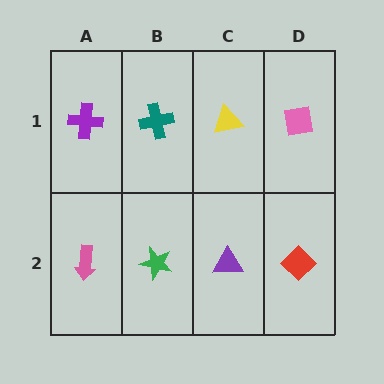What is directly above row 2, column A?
A purple cross.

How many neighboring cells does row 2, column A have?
2.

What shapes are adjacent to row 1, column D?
A red diamond (row 2, column D), a yellow triangle (row 1, column C).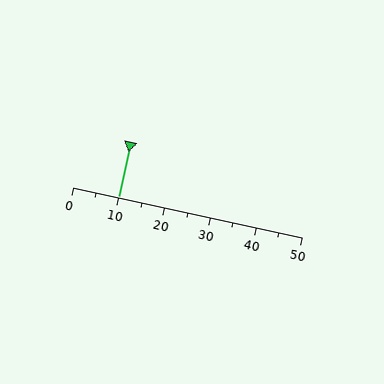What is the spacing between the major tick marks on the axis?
The major ticks are spaced 10 apart.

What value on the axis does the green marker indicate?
The marker indicates approximately 10.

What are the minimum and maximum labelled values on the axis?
The axis runs from 0 to 50.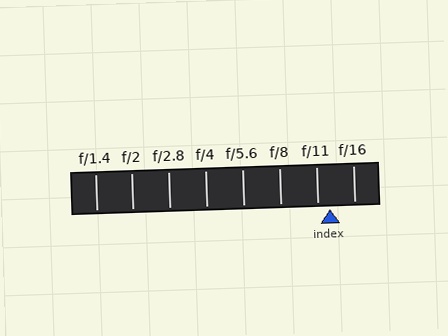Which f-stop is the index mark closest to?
The index mark is closest to f/11.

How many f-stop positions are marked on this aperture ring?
There are 8 f-stop positions marked.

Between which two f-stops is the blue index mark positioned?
The index mark is between f/11 and f/16.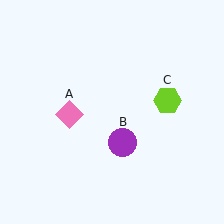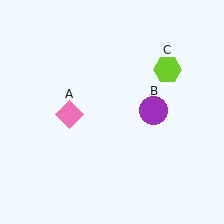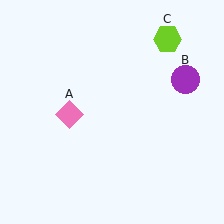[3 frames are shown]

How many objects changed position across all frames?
2 objects changed position: purple circle (object B), lime hexagon (object C).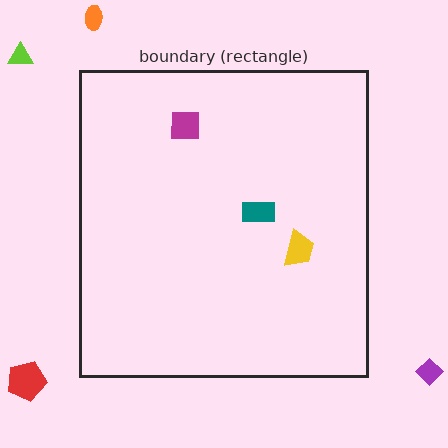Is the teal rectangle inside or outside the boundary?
Inside.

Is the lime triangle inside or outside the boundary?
Outside.